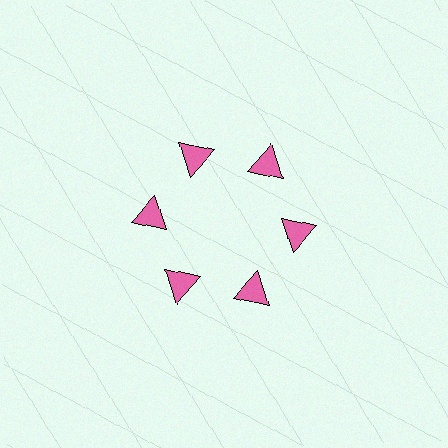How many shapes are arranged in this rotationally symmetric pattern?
There are 6 shapes, arranged in 6 groups of 1.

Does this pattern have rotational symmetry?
Yes, this pattern has 6-fold rotational symmetry. It looks the same after rotating 60 degrees around the center.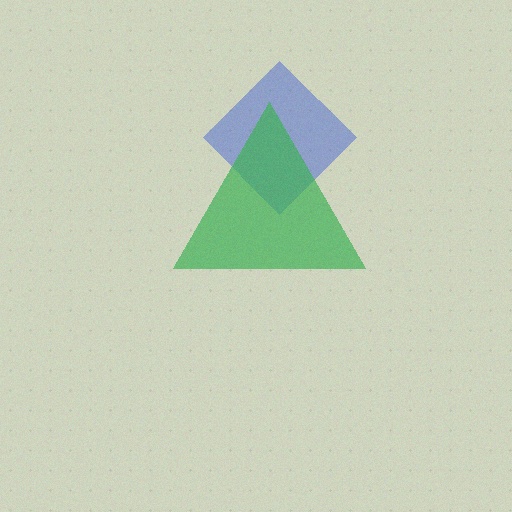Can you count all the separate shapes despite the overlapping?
Yes, there are 2 separate shapes.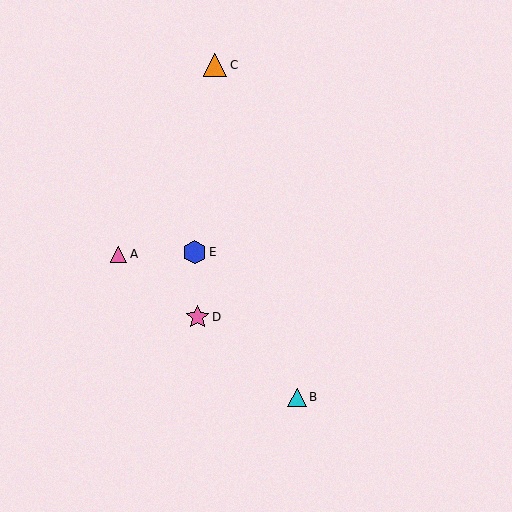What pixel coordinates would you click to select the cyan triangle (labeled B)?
Click at (297, 397) to select the cyan triangle B.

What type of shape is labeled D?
Shape D is a pink star.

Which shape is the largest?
The blue hexagon (labeled E) is the largest.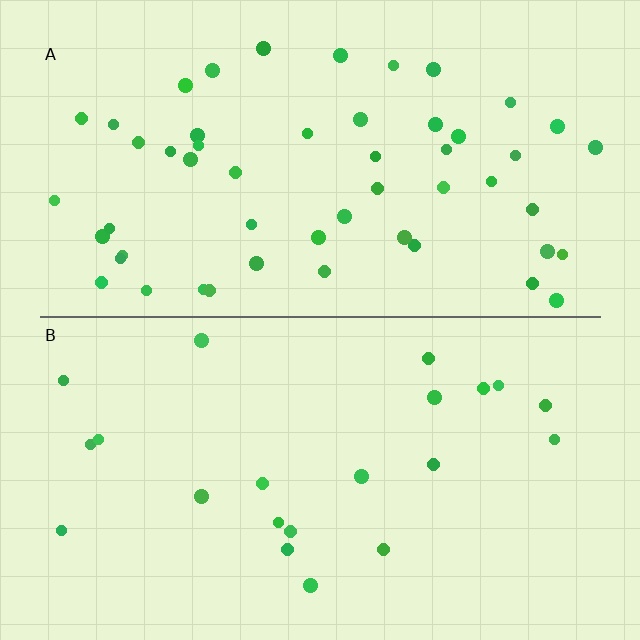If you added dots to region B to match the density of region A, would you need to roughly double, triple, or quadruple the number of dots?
Approximately double.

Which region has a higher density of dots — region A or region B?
A (the top).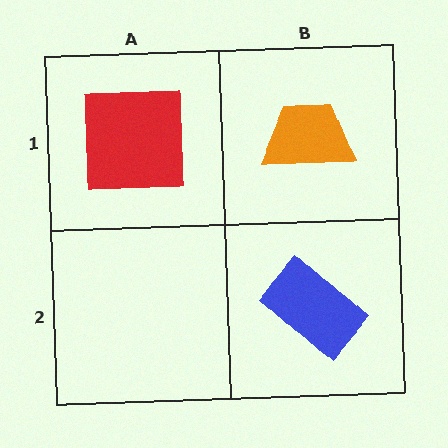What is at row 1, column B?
An orange trapezoid.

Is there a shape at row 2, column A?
No, that cell is empty.